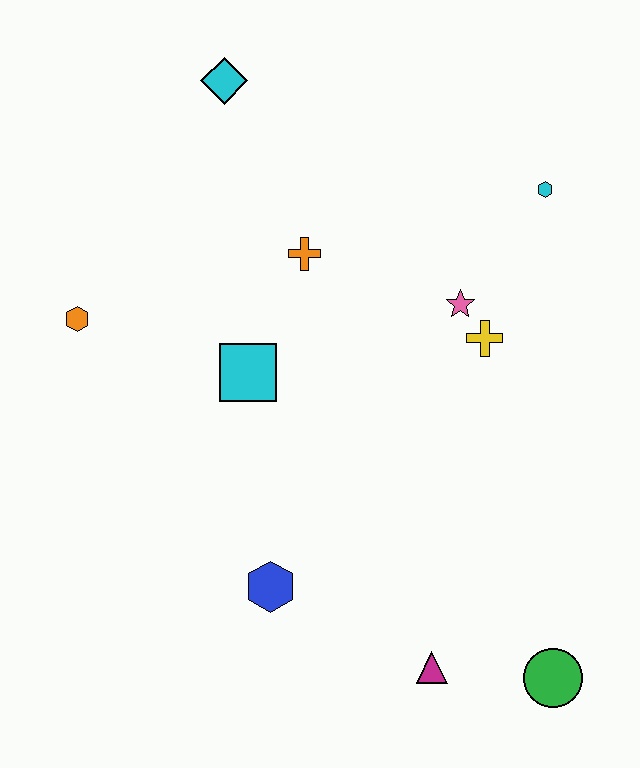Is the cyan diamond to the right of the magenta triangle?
No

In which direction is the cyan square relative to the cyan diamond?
The cyan square is below the cyan diamond.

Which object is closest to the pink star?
The yellow cross is closest to the pink star.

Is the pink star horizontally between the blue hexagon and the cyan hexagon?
Yes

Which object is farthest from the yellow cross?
The orange hexagon is farthest from the yellow cross.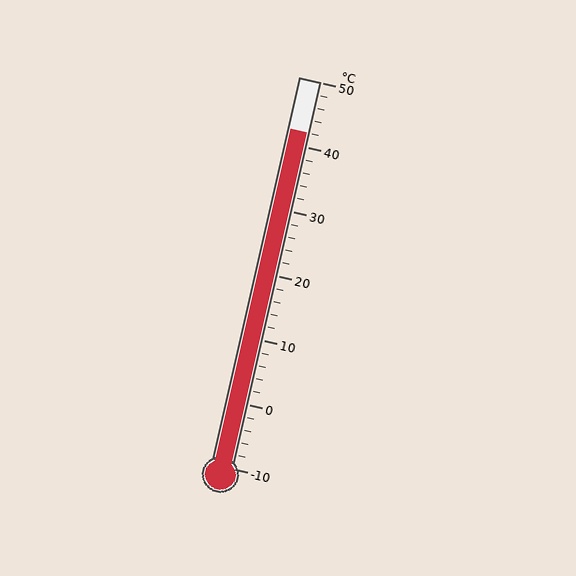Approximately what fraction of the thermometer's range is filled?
The thermometer is filled to approximately 85% of its range.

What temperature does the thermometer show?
The thermometer shows approximately 42°C.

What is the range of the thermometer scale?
The thermometer scale ranges from -10°C to 50°C.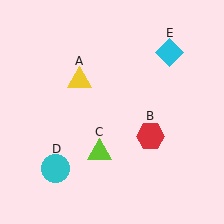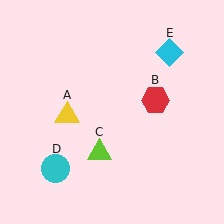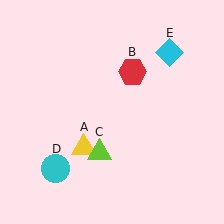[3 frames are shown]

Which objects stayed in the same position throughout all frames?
Lime triangle (object C) and cyan circle (object D) and cyan diamond (object E) remained stationary.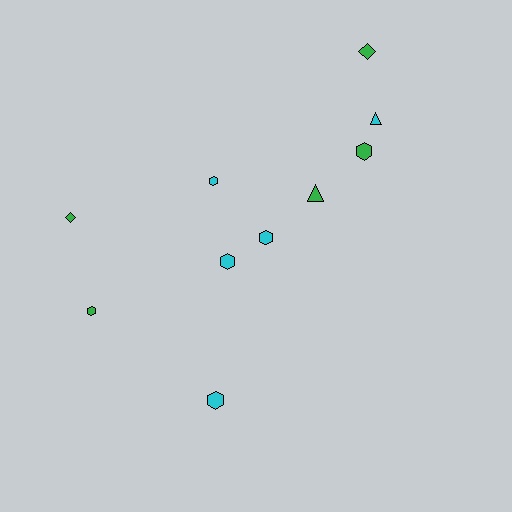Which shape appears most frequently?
Hexagon, with 6 objects.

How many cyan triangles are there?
There is 1 cyan triangle.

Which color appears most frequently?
Cyan, with 5 objects.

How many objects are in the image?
There are 10 objects.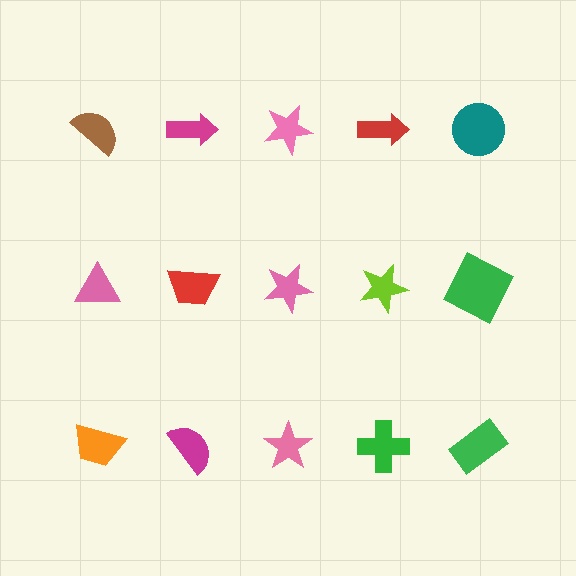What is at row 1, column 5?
A teal circle.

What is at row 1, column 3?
A pink star.